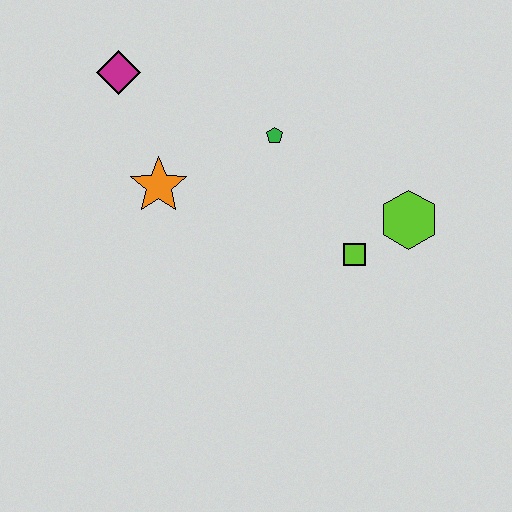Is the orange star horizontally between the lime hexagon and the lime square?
No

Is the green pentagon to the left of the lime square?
Yes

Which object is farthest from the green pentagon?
The magenta diamond is farthest from the green pentagon.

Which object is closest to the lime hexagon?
The lime square is closest to the lime hexagon.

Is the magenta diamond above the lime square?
Yes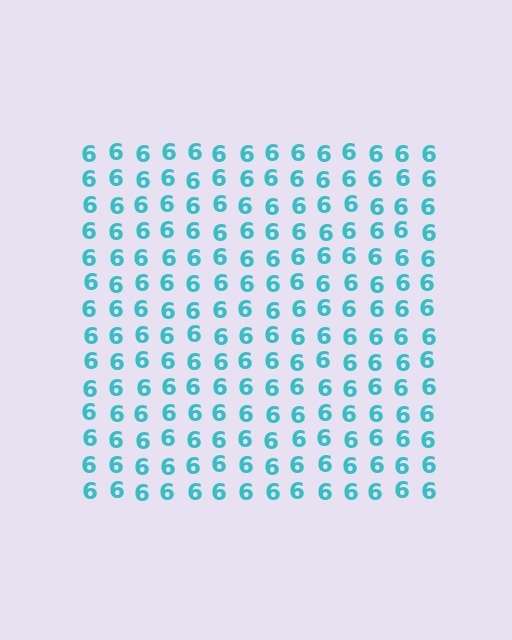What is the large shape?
The large shape is a square.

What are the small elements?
The small elements are digit 6's.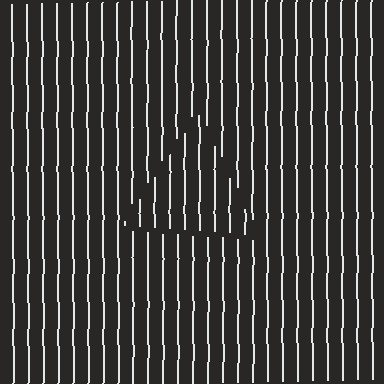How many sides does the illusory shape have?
3 sides — the line-ends trace a triangle.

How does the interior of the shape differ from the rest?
The interior of the shape contains the same grating, shifted by half a period — the contour is defined by the phase discontinuity where line-ends from the inner and outer gratings abut.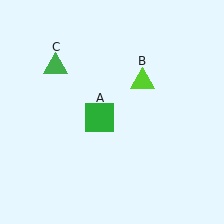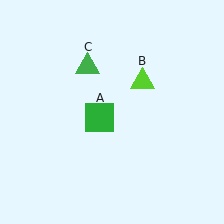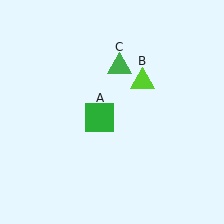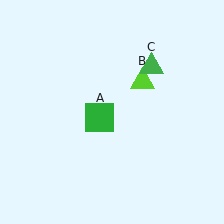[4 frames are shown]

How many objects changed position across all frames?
1 object changed position: green triangle (object C).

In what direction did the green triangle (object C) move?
The green triangle (object C) moved right.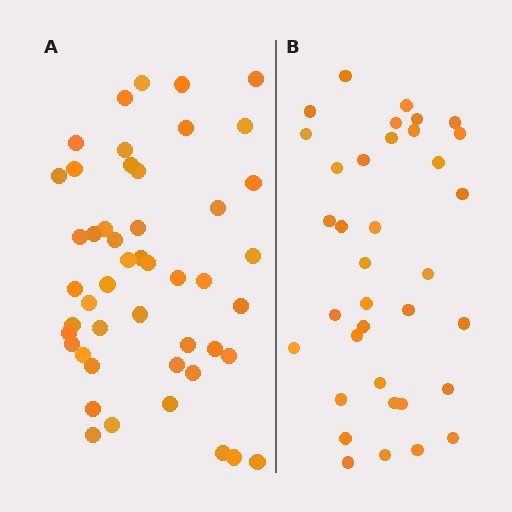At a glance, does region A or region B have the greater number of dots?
Region A (the left region) has more dots.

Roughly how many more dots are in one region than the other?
Region A has roughly 12 or so more dots than region B.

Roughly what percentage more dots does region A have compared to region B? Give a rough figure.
About 35% more.